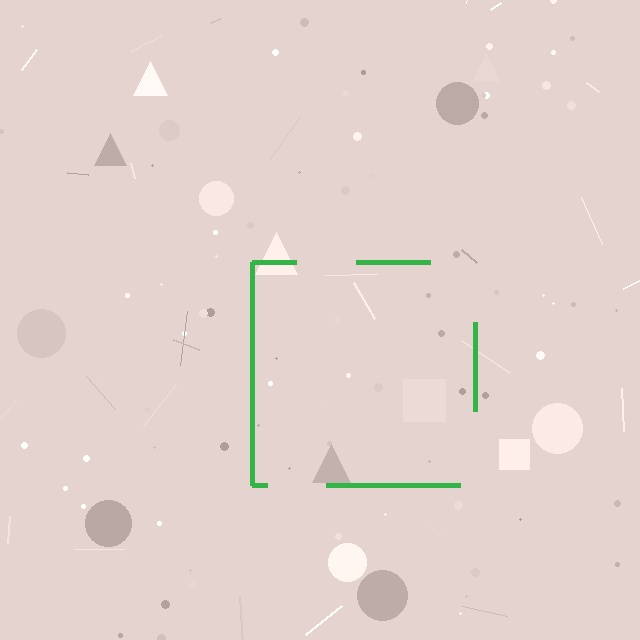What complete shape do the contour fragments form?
The contour fragments form a square.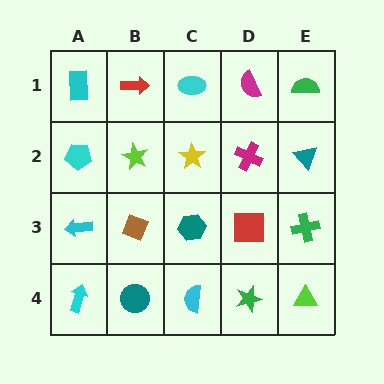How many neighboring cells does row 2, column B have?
4.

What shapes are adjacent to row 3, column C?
A yellow star (row 2, column C), a cyan semicircle (row 4, column C), a brown diamond (row 3, column B), a red square (row 3, column D).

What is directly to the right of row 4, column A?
A teal circle.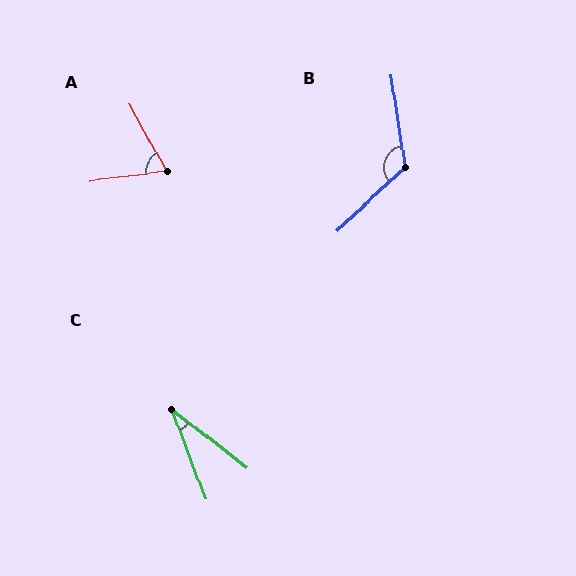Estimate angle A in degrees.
Approximately 68 degrees.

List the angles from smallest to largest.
C (31°), A (68°), B (124°).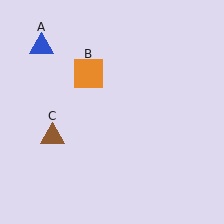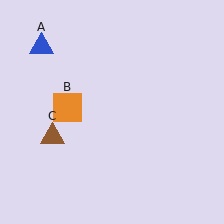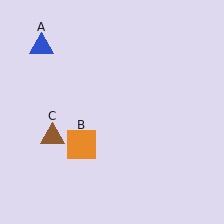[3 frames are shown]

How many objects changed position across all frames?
1 object changed position: orange square (object B).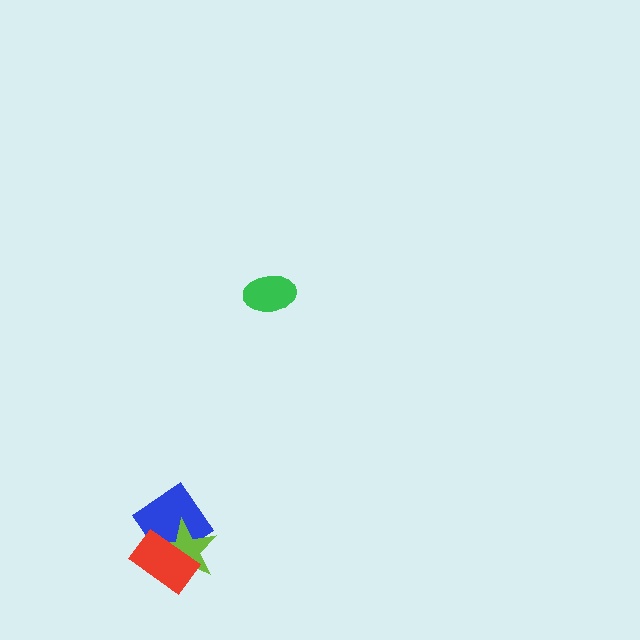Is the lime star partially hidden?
Yes, it is partially covered by another shape.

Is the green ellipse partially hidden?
No, no other shape covers it.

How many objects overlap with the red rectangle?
2 objects overlap with the red rectangle.